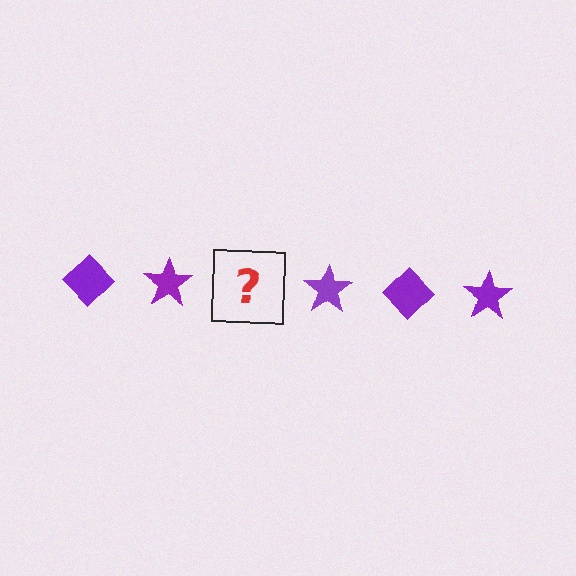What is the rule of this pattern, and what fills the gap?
The rule is that the pattern cycles through diamond, star shapes in purple. The gap should be filled with a purple diamond.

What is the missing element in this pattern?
The missing element is a purple diamond.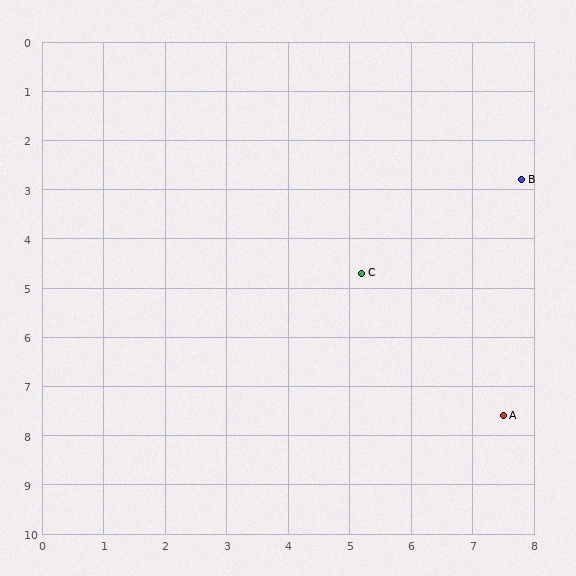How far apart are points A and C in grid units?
Points A and C are about 3.7 grid units apart.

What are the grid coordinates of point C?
Point C is at approximately (5.2, 4.7).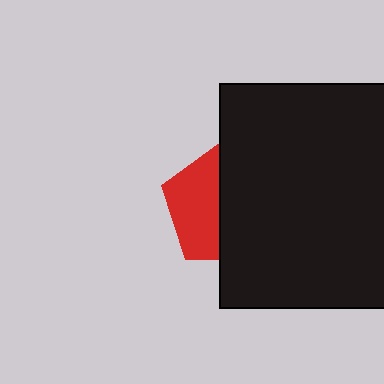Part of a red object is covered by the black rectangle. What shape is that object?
It is a pentagon.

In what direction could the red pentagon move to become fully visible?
The red pentagon could move left. That would shift it out from behind the black rectangle entirely.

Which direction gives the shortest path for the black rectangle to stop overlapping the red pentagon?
Moving right gives the shortest separation.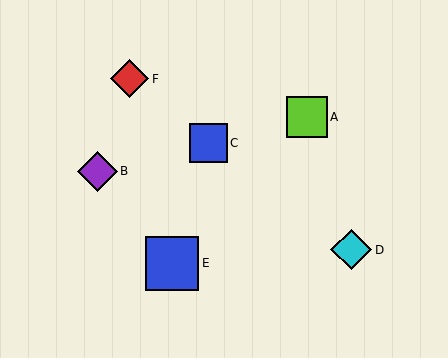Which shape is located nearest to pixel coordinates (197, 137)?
The blue square (labeled C) at (208, 143) is nearest to that location.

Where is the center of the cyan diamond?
The center of the cyan diamond is at (351, 250).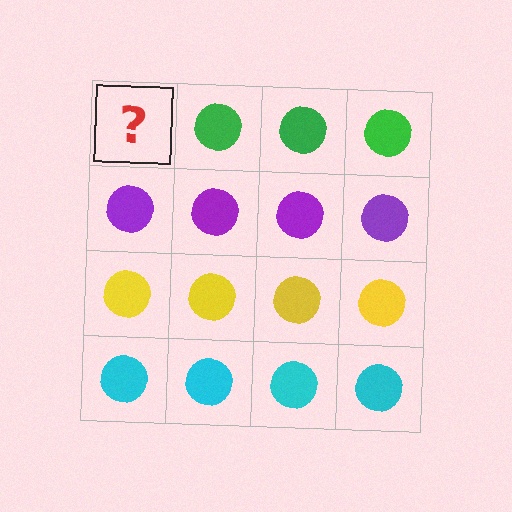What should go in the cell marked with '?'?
The missing cell should contain a green circle.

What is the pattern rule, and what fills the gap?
The rule is that each row has a consistent color. The gap should be filled with a green circle.